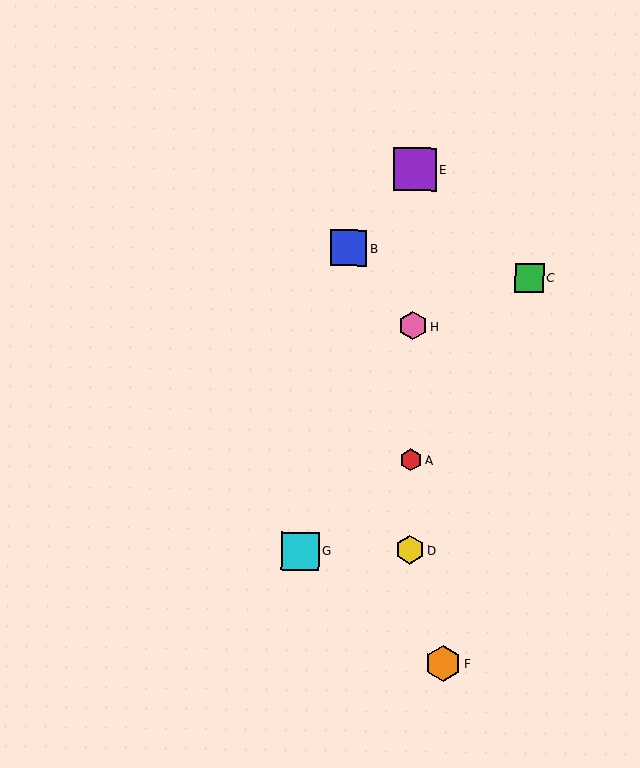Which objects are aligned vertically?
Objects A, D, E, H are aligned vertically.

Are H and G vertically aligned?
No, H is at x≈413 and G is at x≈300.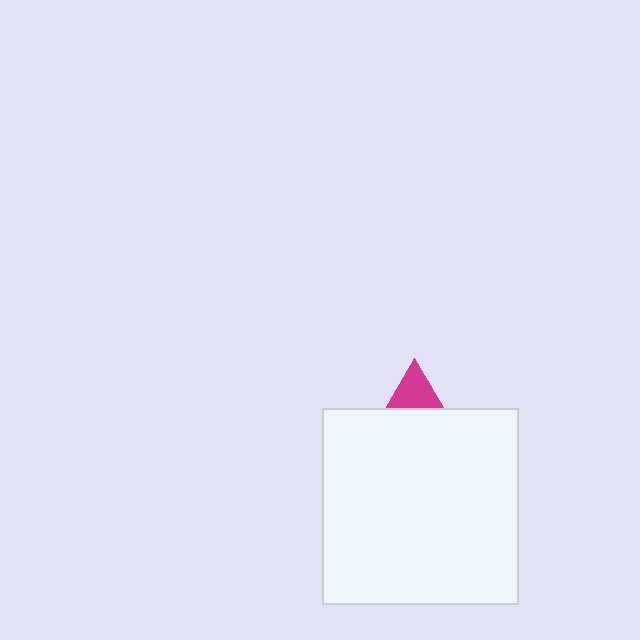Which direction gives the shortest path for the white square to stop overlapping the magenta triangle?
Moving down gives the shortest separation.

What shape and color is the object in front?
The object in front is a white square.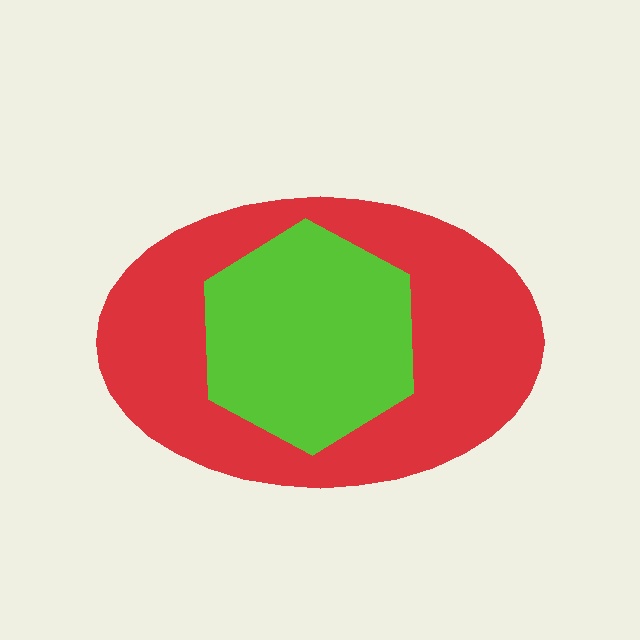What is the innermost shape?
The lime hexagon.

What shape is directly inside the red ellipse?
The lime hexagon.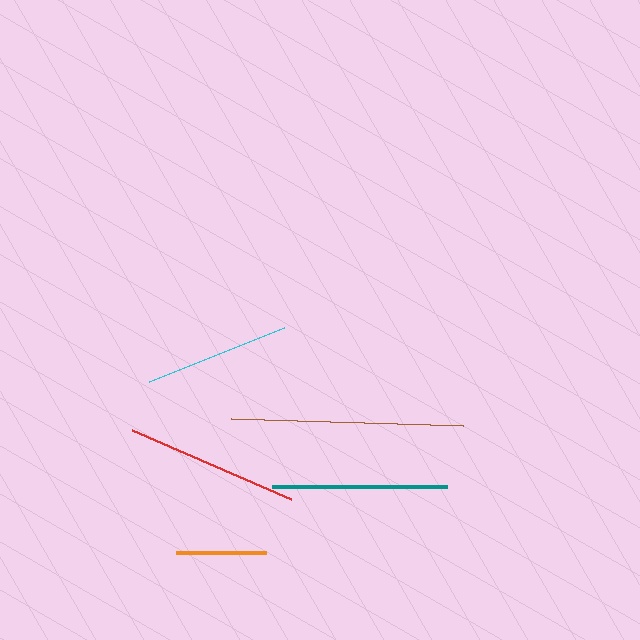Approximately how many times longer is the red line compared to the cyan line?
The red line is approximately 1.2 times the length of the cyan line.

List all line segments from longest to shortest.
From longest to shortest: brown, teal, red, cyan, orange.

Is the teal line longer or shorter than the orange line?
The teal line is longer than the orange line.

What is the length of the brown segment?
The brown segment is approximately 233 pixels long.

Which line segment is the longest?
The brown line is the longest at approximately 233 pixels.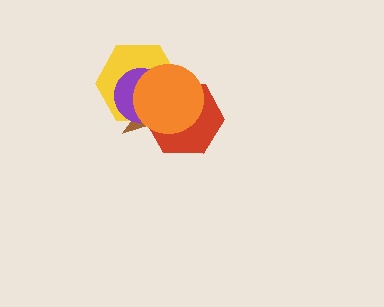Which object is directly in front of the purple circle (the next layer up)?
The red hexagon is directly in front of the purple circle.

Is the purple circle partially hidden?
Yes, it is partially covered by another shape.